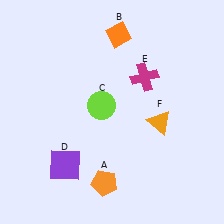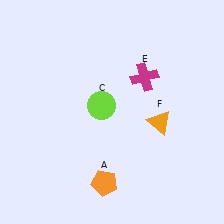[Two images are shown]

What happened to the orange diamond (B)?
The orange diamond (B) was removed in Image 2. It was in the top-right area of Image 1.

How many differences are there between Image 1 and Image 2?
There are 2 differences between the two images.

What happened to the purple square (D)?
The purple square (D) was removed in Image 2. It was in the bottom-left area of Image 1.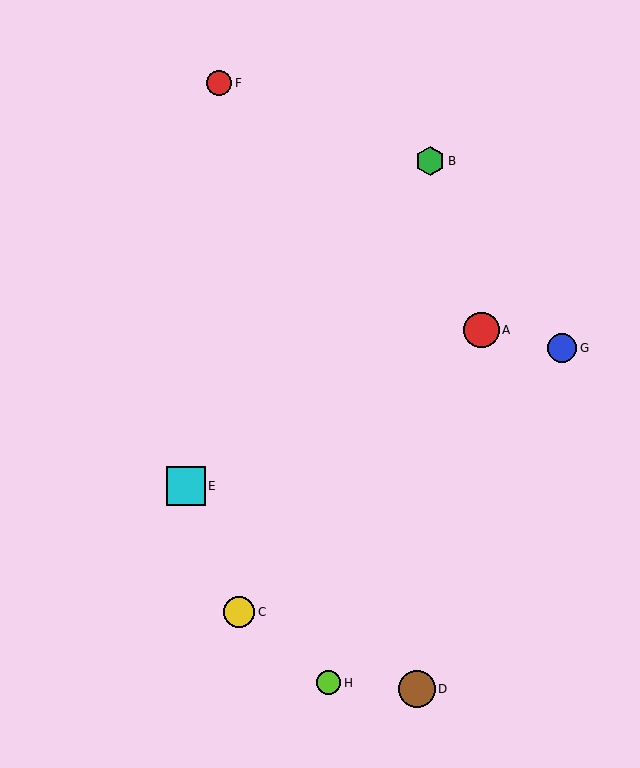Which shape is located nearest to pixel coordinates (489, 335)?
The red circle (labeled A) at (481, 330) is nearest to that location.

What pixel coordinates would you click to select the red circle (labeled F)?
Click at (219, 83) to select the red circle F.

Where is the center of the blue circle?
The center of the blue circle is at (562, 348).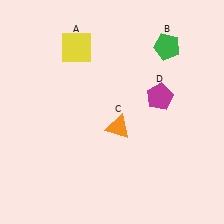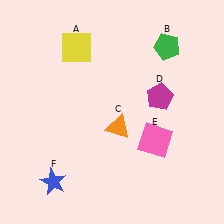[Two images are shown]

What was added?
A pink square (E), a blue star (F) were added in Image 2.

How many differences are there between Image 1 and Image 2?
There are 2 differences between the two images.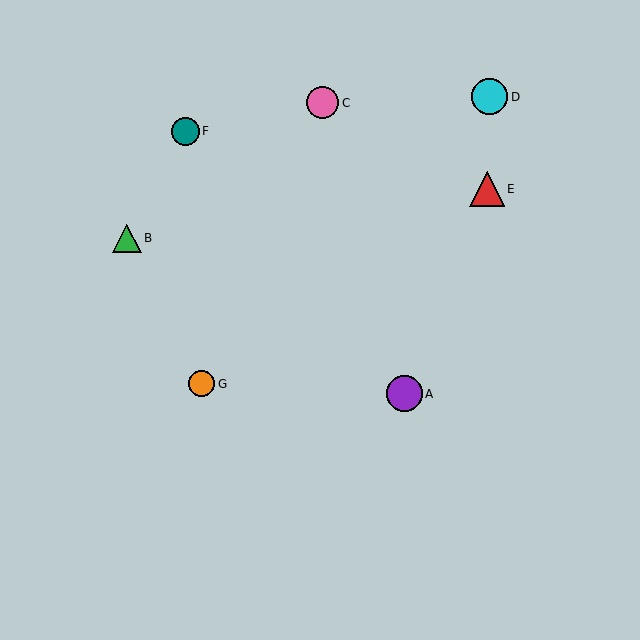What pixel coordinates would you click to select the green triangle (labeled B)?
Click at (127, 238) to select the green triangle B.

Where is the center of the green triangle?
The center of the green triangle is at (127, 238).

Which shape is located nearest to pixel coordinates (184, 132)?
The teal circle (labeled F) at (185, 131) is nearest to that location.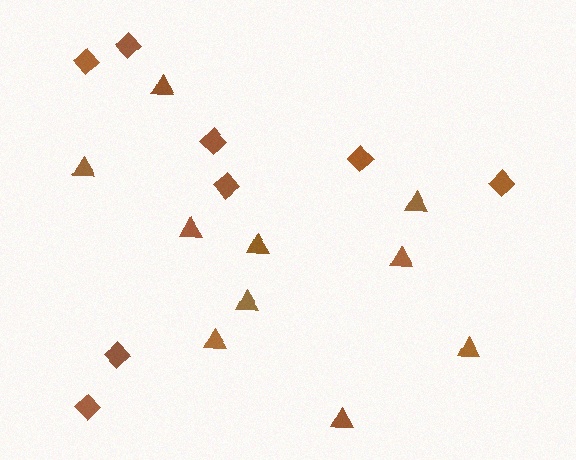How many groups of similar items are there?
There are 2 groups: one group of triangles (10) and one group of diamonds (8).